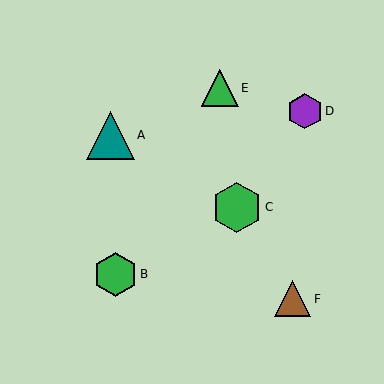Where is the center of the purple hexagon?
The center of the purple hexagon is at (305, 111).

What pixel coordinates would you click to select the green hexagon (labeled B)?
Click at (115, 274) to select the green hexagon B.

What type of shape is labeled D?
Shape D is a purple hexagon.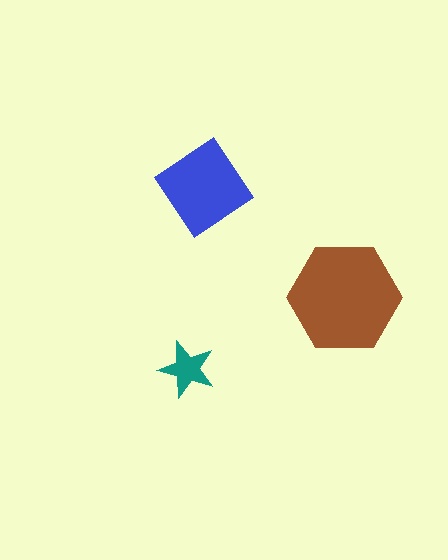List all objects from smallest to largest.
The teal star, the blue diamond, the brown hexagon.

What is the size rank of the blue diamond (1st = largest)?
2nd.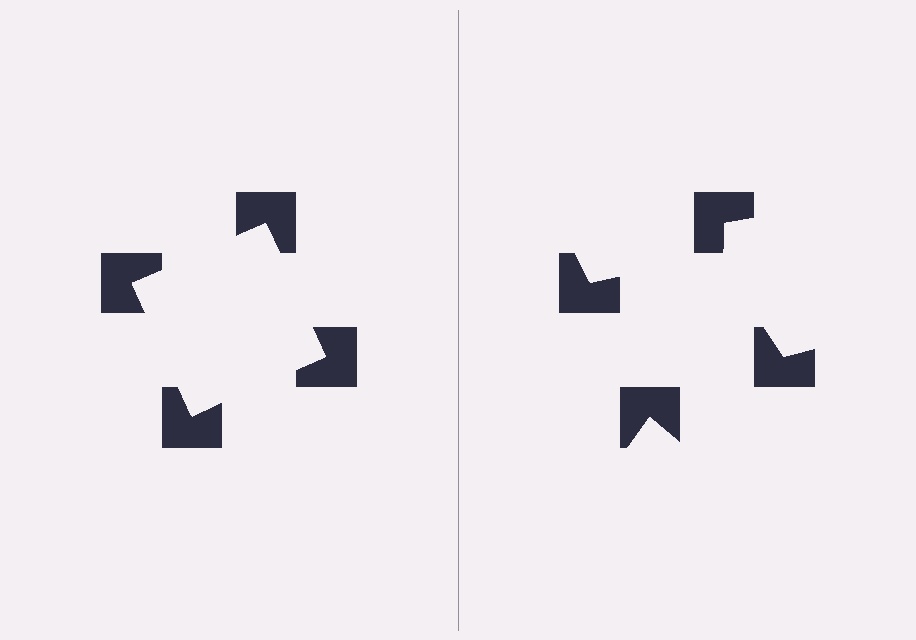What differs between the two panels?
The notched squares are positioned identically on both sides; only the wedge orientations differ. On the left they align to a square; on the right they are misaligned.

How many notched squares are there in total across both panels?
8 — 4 on each side.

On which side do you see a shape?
An illusory square appears on the left side. On the right side the wedge cuts are rotated, so no coherent shape forms.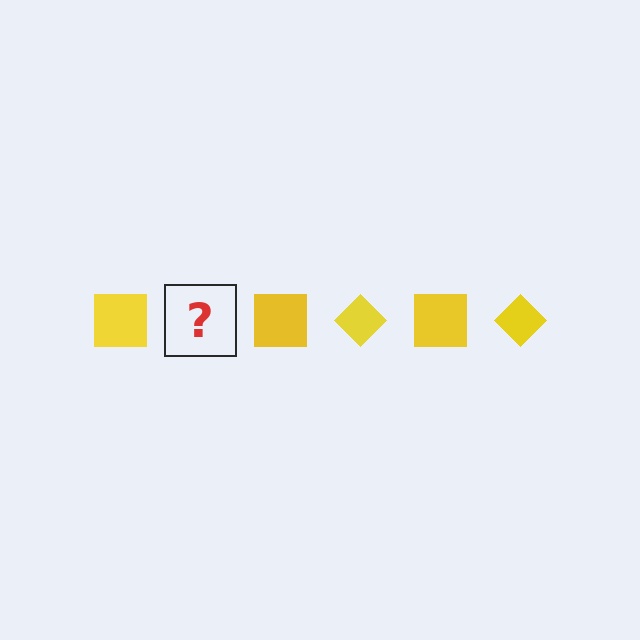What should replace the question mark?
The question mark should be replaced with a yellow diamond.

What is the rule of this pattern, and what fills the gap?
The rule is that the pattern cycles through square, diamond shapes in yellow. The gap should be filled with a yellow diamond.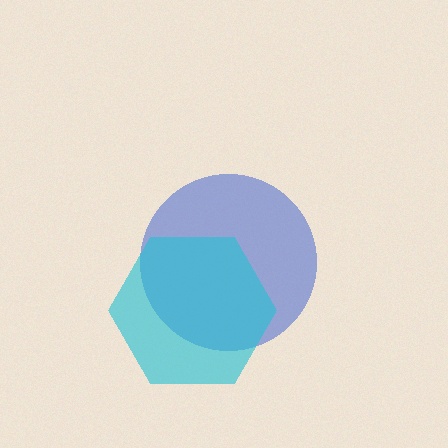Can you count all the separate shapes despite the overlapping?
Yes, there are 2 separate shapes.